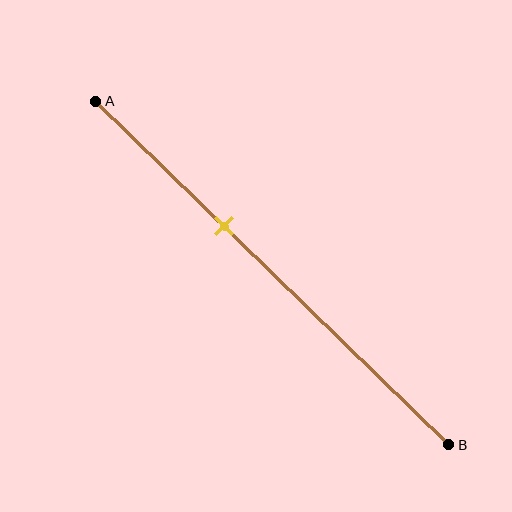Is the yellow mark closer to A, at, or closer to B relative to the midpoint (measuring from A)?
The yellow mark is closer to point A than the midpoint of segment AB.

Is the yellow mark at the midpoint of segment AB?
No, the mark is at about 35% from A, not at the 50% midpoint.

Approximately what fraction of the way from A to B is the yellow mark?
The yellow mark is approximately 35% of the way from A to B.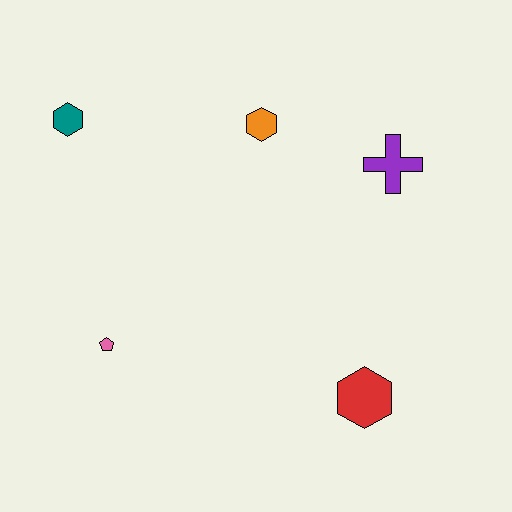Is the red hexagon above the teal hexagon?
No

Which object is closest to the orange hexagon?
The purple cross is closest to the orange hexagon.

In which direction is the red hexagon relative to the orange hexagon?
The red hexagon is below the orange hexagon.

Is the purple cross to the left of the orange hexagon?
No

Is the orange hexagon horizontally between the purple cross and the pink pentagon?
Yes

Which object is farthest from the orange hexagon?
The red hexagon is farthest from the orange hexagon.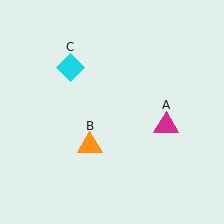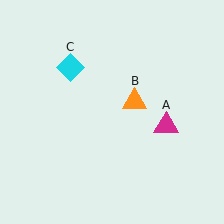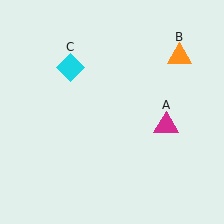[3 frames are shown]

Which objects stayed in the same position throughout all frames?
Magenta triangle (object A) and cyan diamond (object C) remained stationary.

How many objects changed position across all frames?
1 object changed position: orange triangle (object B).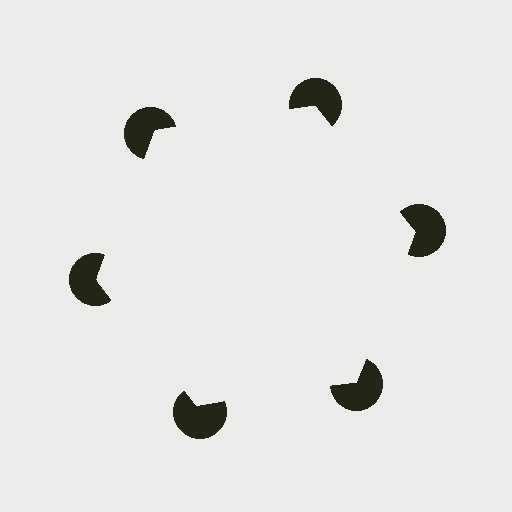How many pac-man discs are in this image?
There are 6 — one at each vertex of the illusory hexagon.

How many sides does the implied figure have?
6 sides.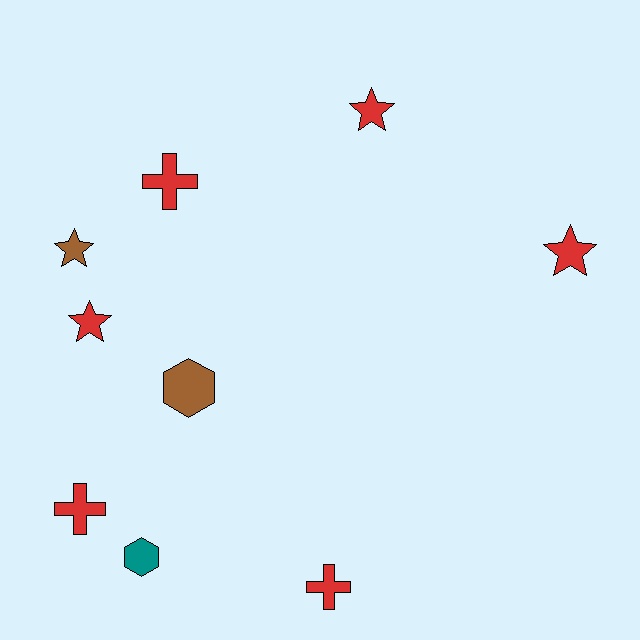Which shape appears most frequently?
Star, with 4 objects.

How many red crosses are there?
There are 3 red crosses.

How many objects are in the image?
There are 9 objects.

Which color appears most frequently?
Red, with 6 objects.